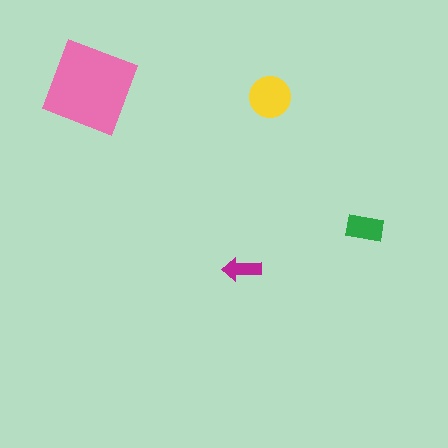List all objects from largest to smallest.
The pink diamond, the yellow circle, the green rectangle, the magenta arrow.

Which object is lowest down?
The magenta arrow is bottommost.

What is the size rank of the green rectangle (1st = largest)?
3rd.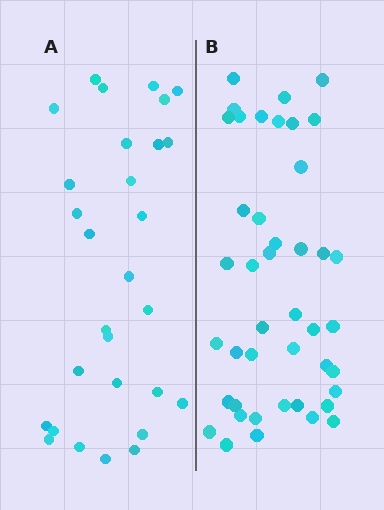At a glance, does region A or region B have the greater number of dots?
Region B (the right region) has more dots.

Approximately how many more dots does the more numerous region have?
Region B has approximately 15 more dots than region A.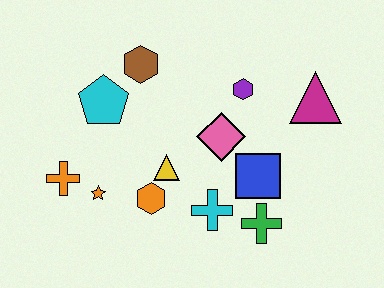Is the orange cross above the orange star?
Yes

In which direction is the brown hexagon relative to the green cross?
The brown hexagon is above the green cross.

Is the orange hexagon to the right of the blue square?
No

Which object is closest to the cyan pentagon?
The brown hexagon is closest to the cyan pentagon.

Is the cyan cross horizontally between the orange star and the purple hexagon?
Yes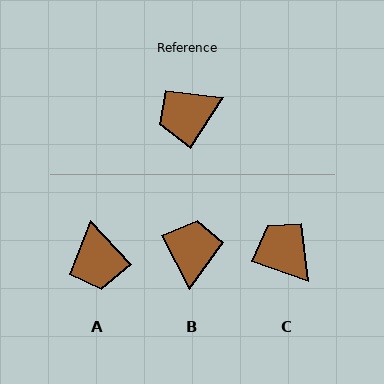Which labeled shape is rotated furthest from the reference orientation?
B, about 119 degrees away.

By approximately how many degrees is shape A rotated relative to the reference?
Approximately 76 degrees counter-clockwise.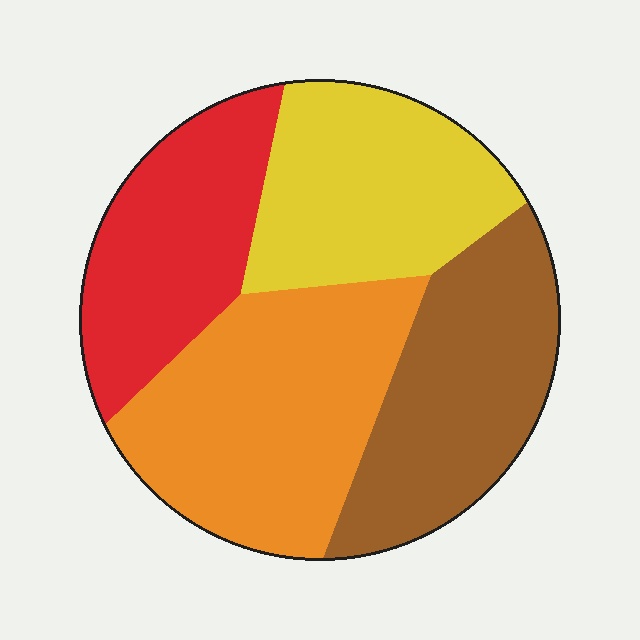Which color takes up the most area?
Orange, at roughly 30%.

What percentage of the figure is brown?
Brown covers about 25% of the figure.